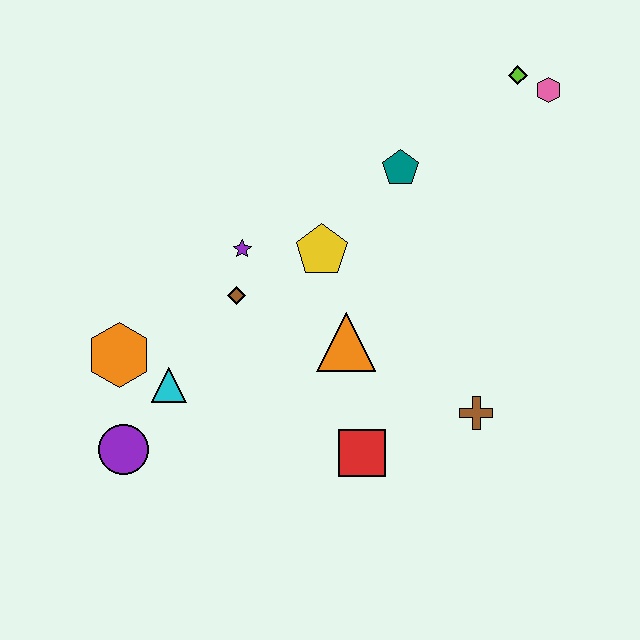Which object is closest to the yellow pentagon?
The purple star is closest to the yellow pentagon.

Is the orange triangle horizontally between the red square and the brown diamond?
Yes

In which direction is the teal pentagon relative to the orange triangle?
The teal pentagon is above the orange triangle.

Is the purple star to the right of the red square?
No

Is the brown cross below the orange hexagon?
Yes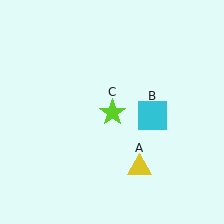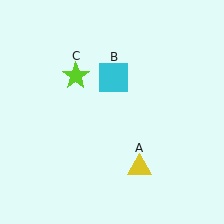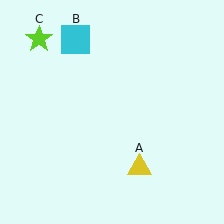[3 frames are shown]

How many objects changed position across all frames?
2 objects changed position: cyan square (object B), lime star (object C).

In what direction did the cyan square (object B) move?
The cyan square (object B) moved up and to the left.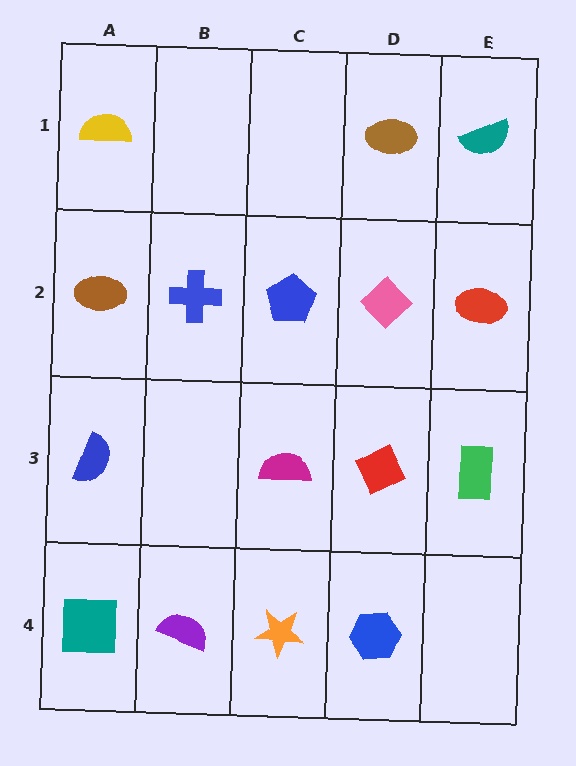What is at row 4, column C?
An orange star.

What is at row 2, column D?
A pink diamond.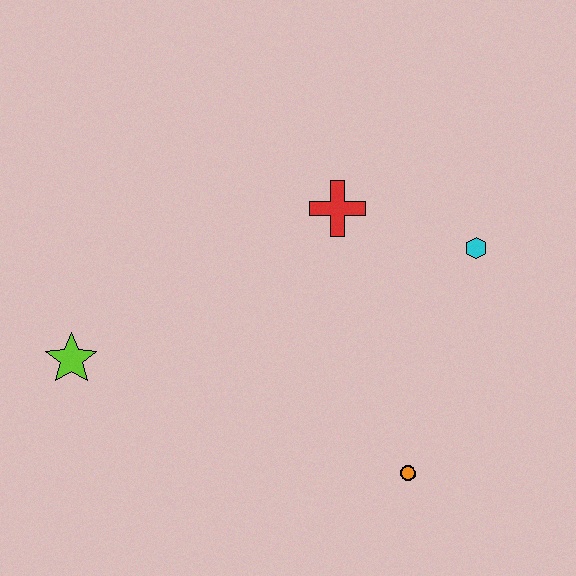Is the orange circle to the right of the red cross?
Yes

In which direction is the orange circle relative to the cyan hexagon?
The orange circle is below the cyan hexagon.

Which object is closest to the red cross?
The cyan hexagon is closest to the red cross.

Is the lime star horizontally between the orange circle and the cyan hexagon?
No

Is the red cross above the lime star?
Yes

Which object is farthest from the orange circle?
The lime star is farthest from the orange circle.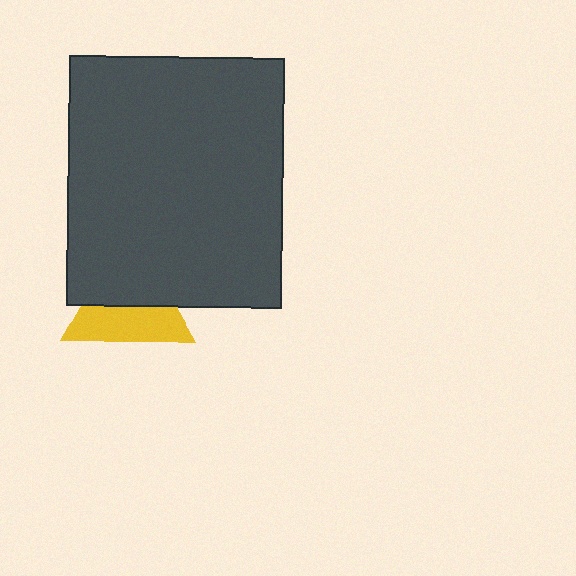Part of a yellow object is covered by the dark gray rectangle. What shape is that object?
It is a triangle.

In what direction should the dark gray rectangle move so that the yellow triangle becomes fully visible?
The dark gray rectangle should move up. That is the shortest direction to clear the overlap and leave the yellow triangle fully visible.